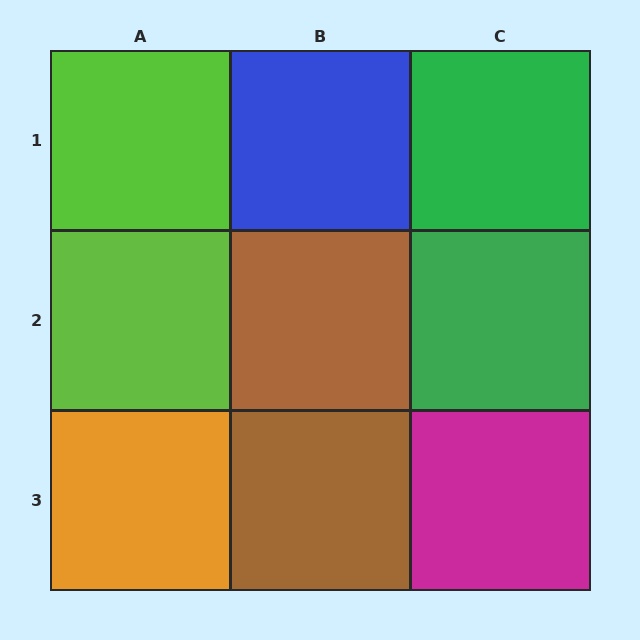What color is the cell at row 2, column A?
Lime.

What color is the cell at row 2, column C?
Green.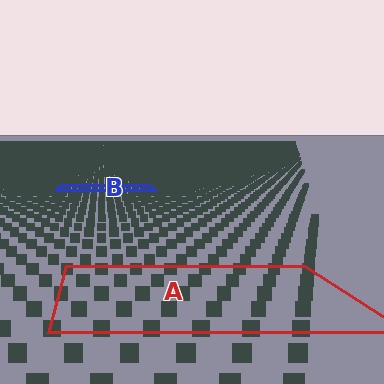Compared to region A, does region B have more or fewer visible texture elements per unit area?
Region B has more texture elements per unit area — they are packed more densely because it is farther away.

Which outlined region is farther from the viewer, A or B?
Region B is farther from the viewer — the texture elements inside it appear smaller and more densely packed.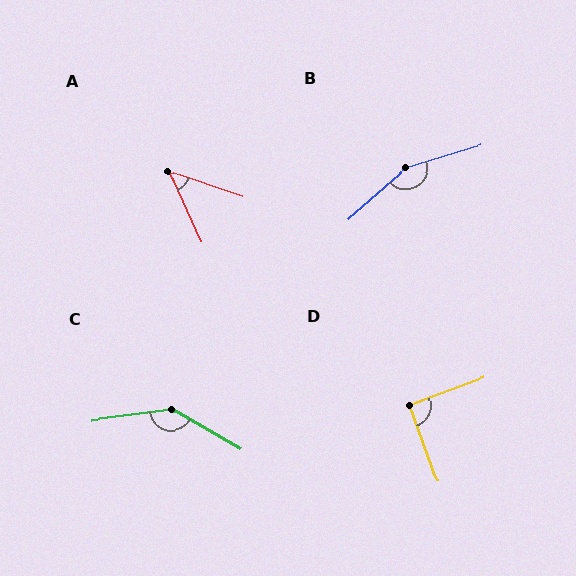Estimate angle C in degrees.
Approximately 142 degrees.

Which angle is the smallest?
A, at approximately 46 degrees.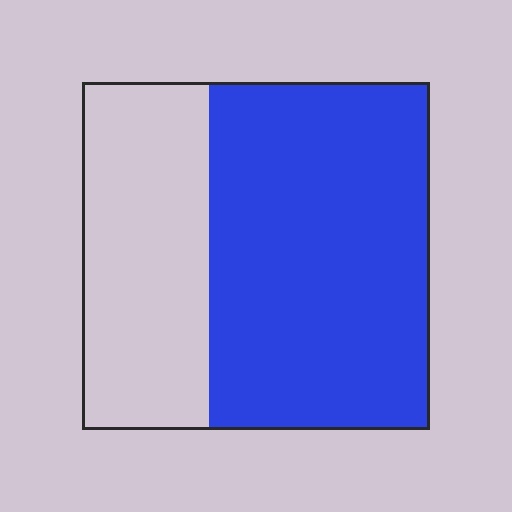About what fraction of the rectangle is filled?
About five eighths (5/8).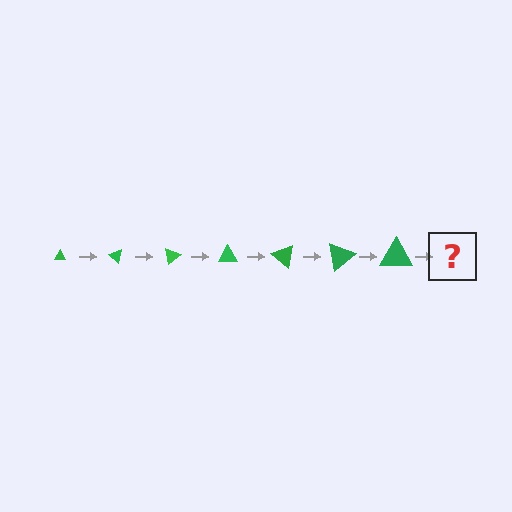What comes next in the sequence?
The next element should be a triangle, larger than the previous one and rotated 280 degrees from the start.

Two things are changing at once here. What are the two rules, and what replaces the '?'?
The two rules are that the triangle grows larger each step and it rotates 40 degrees each step. The '?' should be a triangle, larger than the previous one and rotated 280 degrees from the start.